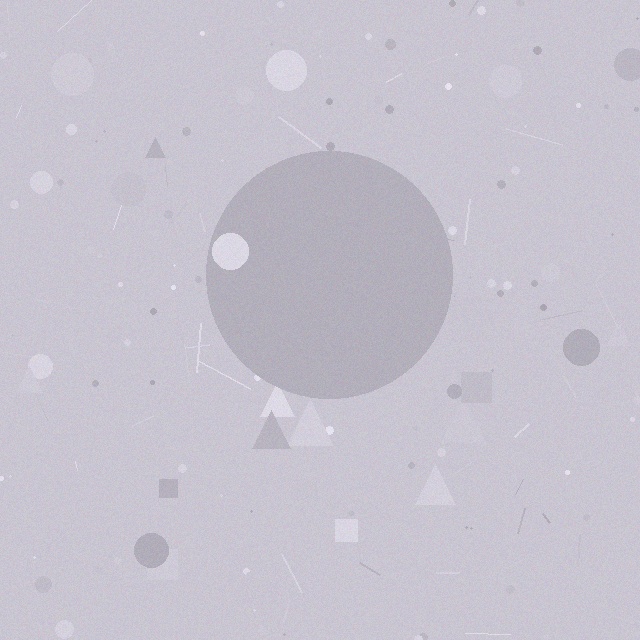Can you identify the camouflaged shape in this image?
The camouflaged shape is a circle.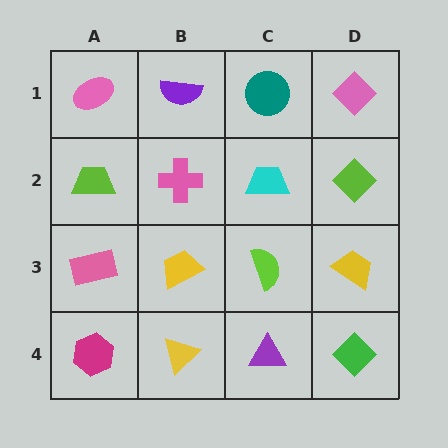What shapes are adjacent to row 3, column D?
A lime diamond (row 2, column D), a green diamond (row 4, column D), a lime semicircle (row 3, column C).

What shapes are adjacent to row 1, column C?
A cyan trapezoid (row 2, column C), a purple semicircle (row 1, column B), a pink diamond (row 1, column D).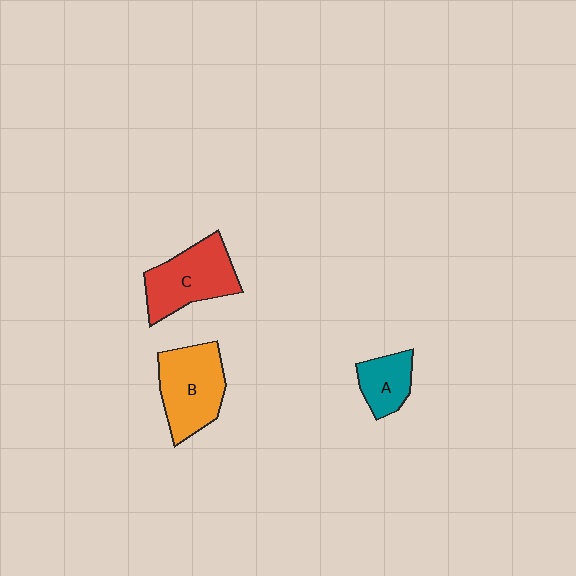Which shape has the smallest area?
Shape A (teal).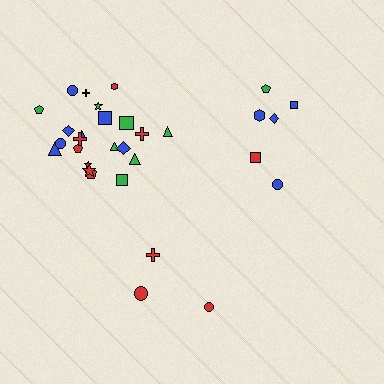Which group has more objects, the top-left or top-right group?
The top-left group.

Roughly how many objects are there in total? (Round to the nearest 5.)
Roughly 30 objects in total.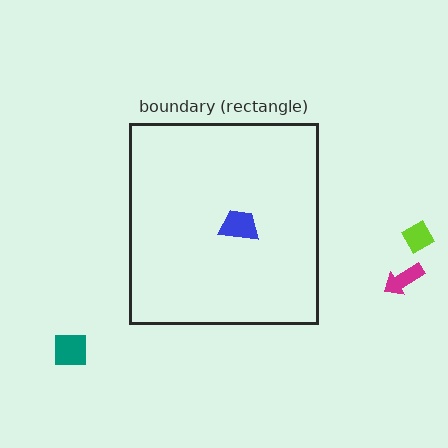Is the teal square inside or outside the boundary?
Outside.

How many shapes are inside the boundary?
1 inside, 3 outside.